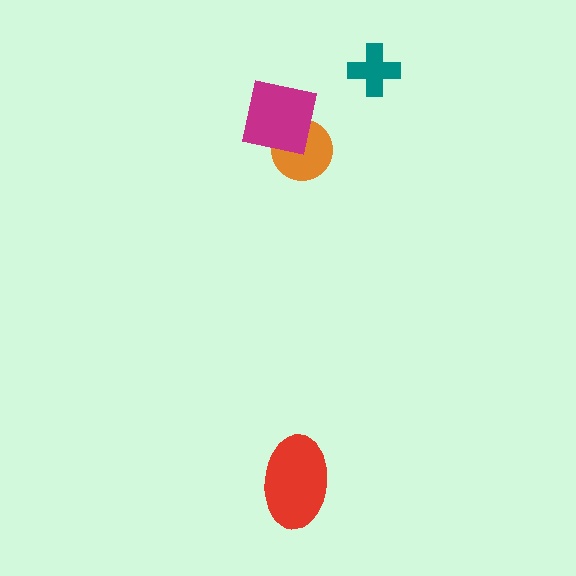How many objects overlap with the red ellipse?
0 objects overlap with the red ellipse.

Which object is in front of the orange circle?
The magenta square is in front of the orange circle.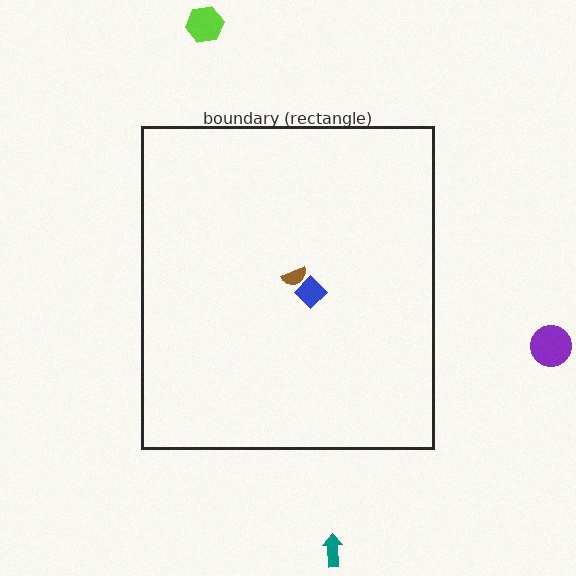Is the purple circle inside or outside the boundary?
Outside.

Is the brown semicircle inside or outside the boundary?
Inside.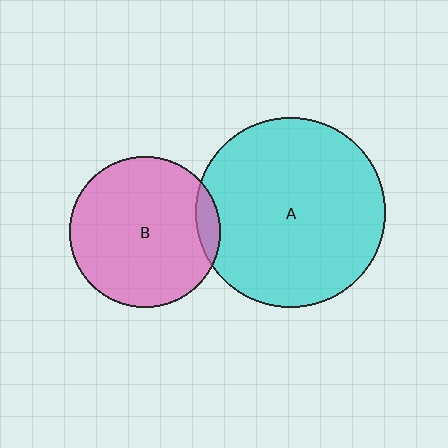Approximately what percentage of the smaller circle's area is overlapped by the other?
Approximately 10%.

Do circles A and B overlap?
Yes.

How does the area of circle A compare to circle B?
Approximately 1.6 times.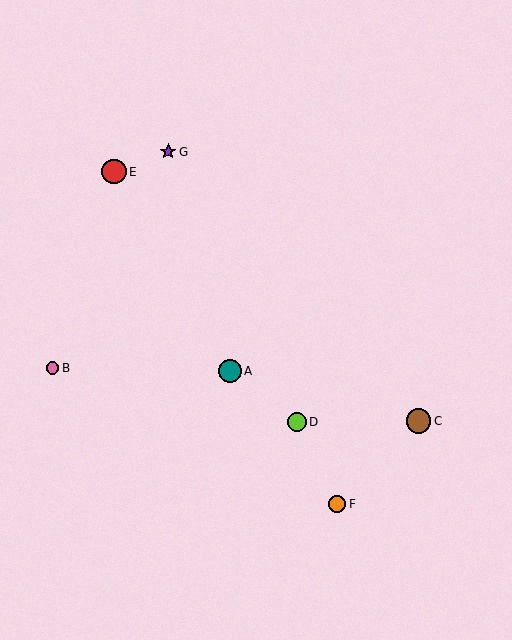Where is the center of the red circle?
The center of the red circle is at (114, 172).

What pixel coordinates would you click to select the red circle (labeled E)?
Click at (114, 172) to select the red circle E.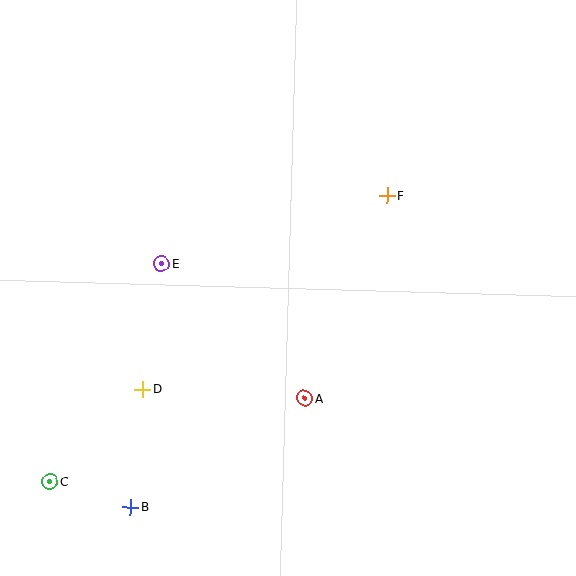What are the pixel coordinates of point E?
Point E is at (161, 263).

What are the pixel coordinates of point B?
Point B is at (130, 507).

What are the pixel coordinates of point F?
Point F is at (387, 196).